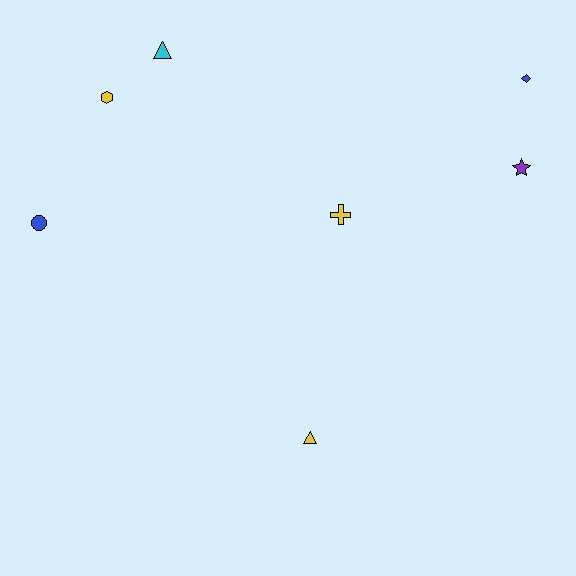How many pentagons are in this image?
There are no pentagons.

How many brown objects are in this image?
There are no brown objects.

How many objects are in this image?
There are 7 objects.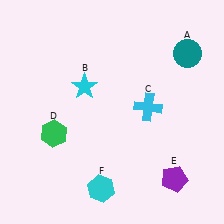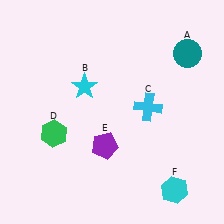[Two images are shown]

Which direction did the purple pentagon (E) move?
The purple pentagon (E) moved left.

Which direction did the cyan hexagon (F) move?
The cyan hexagon (F) moved right.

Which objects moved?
The objects that moved are: the purple pentagon (E), the cyan hexagon (F).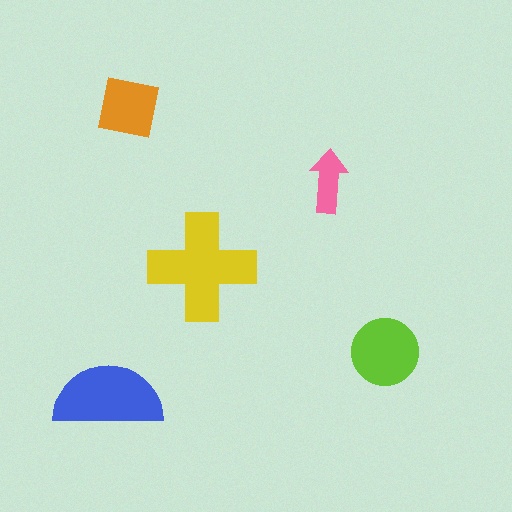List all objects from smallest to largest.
The pink arrow, the orange square, the lime circle, the blue semicircle, the yellow cross.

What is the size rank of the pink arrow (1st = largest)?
5th.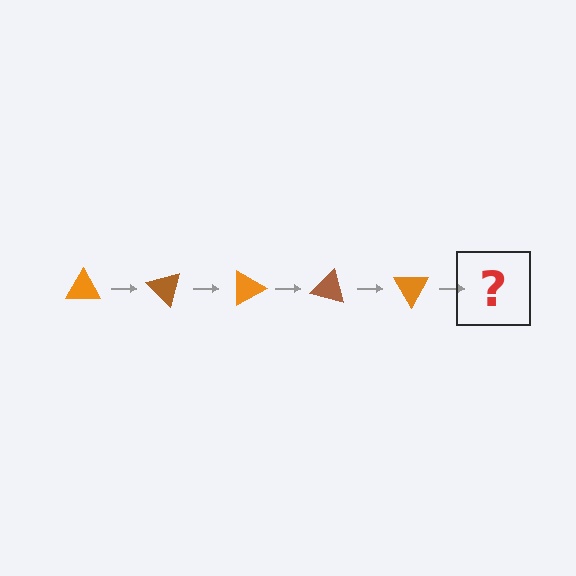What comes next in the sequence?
The next element should be a brown triangle, rotated 225 degrees from the start.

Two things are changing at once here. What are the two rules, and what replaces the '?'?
The two rules are that it rotates 45 degrees each step and the color cycles through orange and brown. The '?' should be a brown triangle, rotated 225 degrees from the start.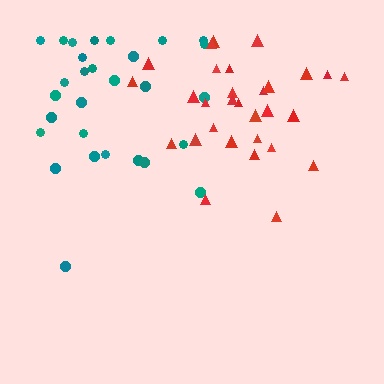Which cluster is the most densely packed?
Red.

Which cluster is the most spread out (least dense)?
Teal.